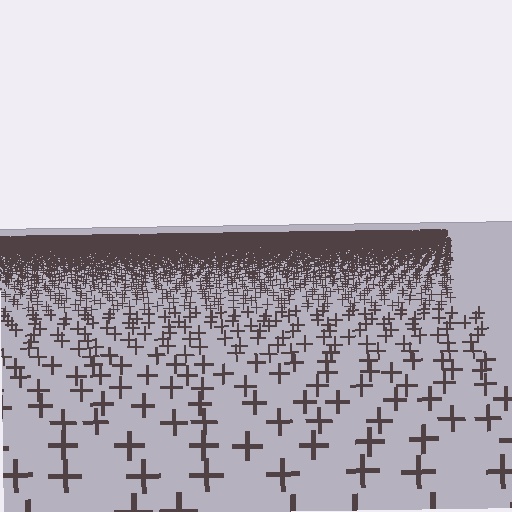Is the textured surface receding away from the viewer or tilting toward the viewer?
The surface is receding away from the viewer. Texture elements get smaller and denser toward the top.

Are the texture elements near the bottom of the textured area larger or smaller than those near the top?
Larger. Near the bottom, elements are closer to the viewer and appear at a bigger on-screen size.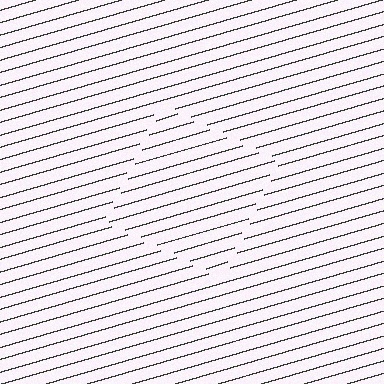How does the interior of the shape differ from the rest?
The interior of the shape contains the same grating, shifted by half a period — the contour is defined by the phase discontinuity where line-ends from the inner and outer gratings abut.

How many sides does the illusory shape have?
4 sides — the line-ends trace a square.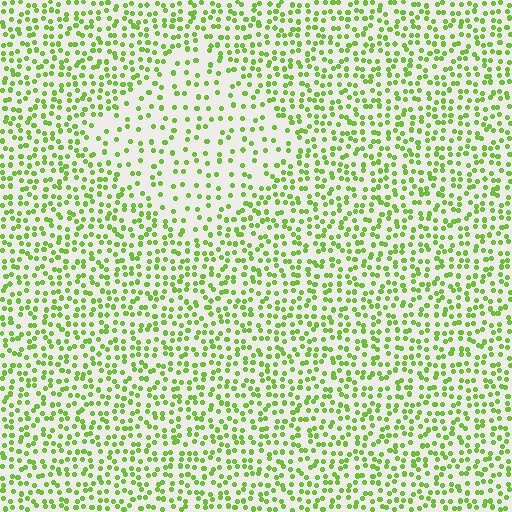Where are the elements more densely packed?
The elements are more densely packed outside the diamond boundary.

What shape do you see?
I see a diamond.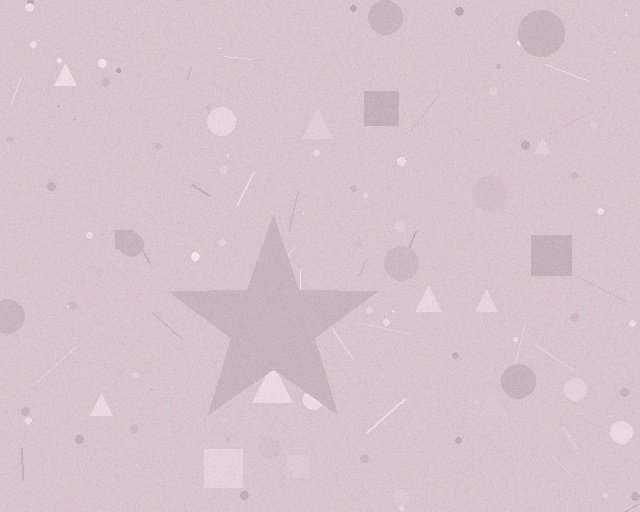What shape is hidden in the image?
A star is hidden in the image.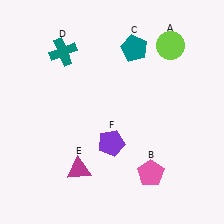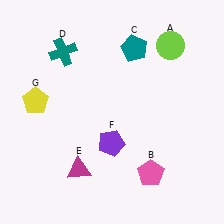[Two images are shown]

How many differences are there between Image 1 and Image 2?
There is 1 difference between the two images.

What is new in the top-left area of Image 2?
A yellow pentagon (G) was added in the top-left area of Image 2.